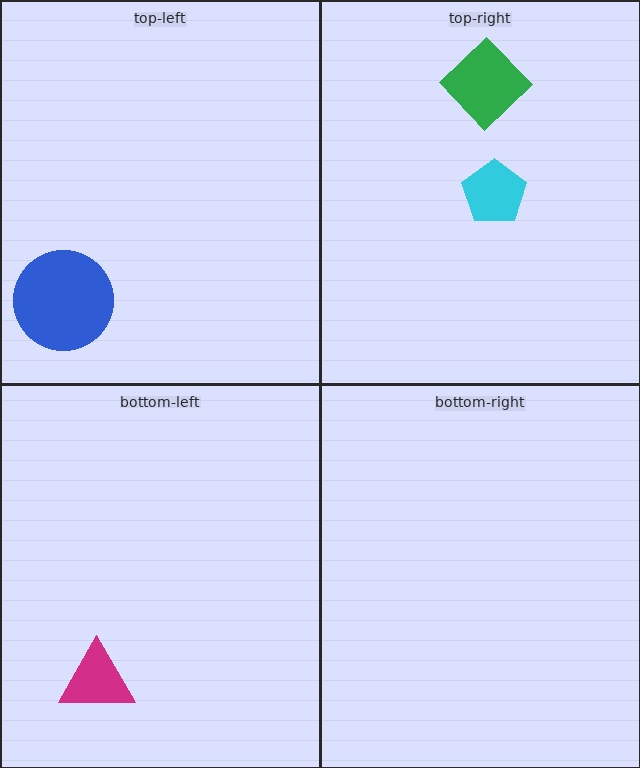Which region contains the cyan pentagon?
The top-right region.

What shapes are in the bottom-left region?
The magenta triangle.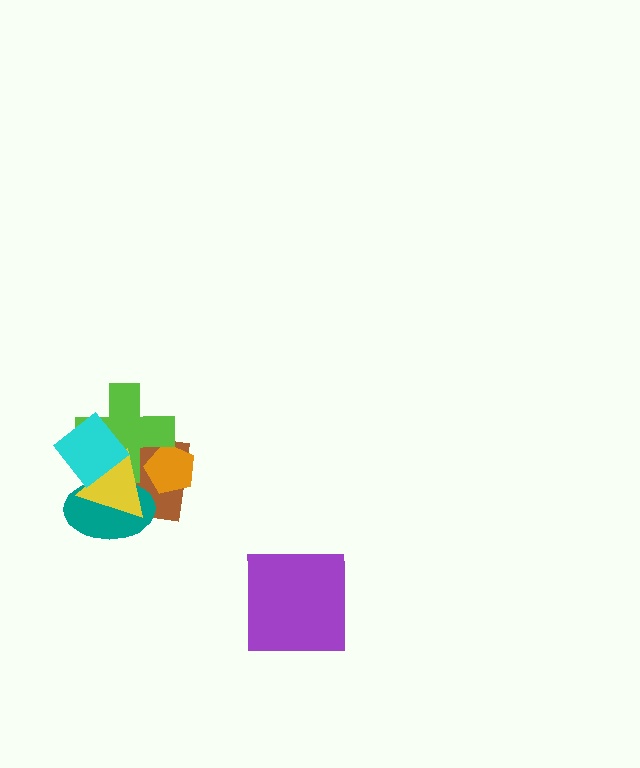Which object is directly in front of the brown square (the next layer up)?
The orange pentagon is directly in front of the brown square.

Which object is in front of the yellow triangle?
The cyan diamond is in front of the yellow triangle.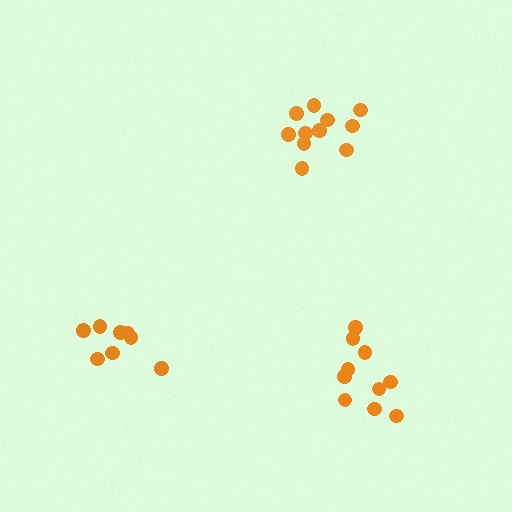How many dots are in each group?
Group 1: 10 dots, Group 2: 11 dots, Group 3: 8 dots (29 total).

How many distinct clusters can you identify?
There are 3 distinct clusters.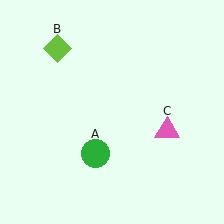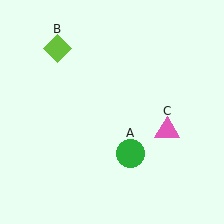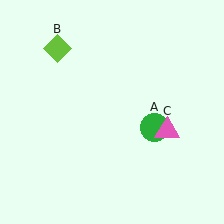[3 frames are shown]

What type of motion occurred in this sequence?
The green circle (object A) rotated counterclockwise around the center of the scene.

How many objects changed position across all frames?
1 object changed position: green circle (object A).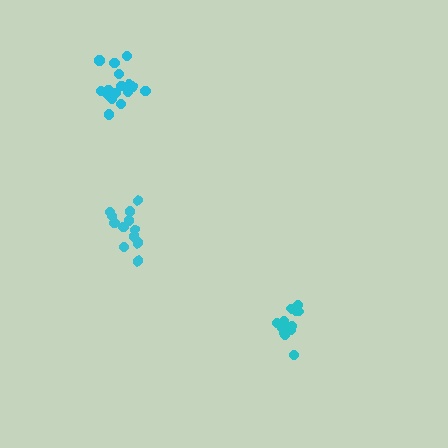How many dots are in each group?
Group 1: 12 dots, Group 2: 14 dots, Group 3: 16 dots (42 total).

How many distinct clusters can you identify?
There are 3 distinct clusters.